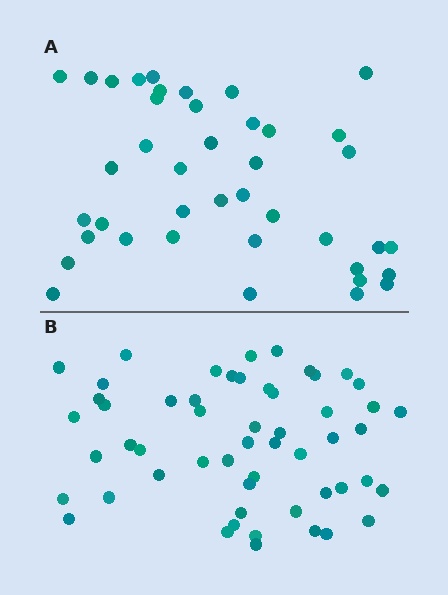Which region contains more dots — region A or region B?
Region B (the bottom region) has more dots.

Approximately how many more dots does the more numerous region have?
Region B has approximately 15 more dots than region A.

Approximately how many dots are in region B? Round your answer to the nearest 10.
About 50 dots. (The exact count is 54, which rounds to 50.)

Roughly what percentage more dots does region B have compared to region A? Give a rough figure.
About 30% more.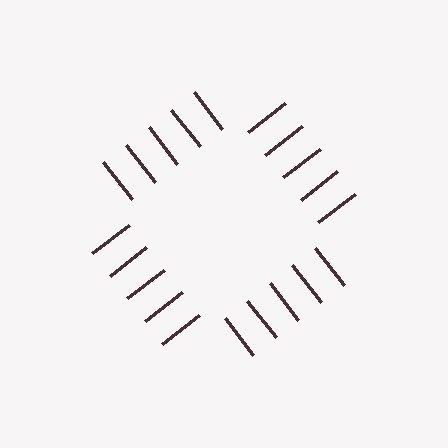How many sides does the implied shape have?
4 sides — the line-ends trace a square.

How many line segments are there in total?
20 — 5 along each of the 4 edges.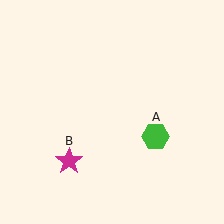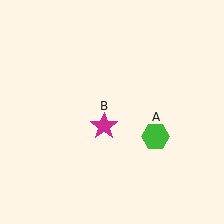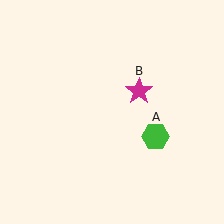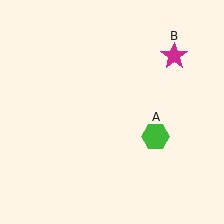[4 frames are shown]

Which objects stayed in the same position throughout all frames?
Green hexagon (object A) remained stationary.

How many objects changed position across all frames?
1 object changed position: magenta star (object B).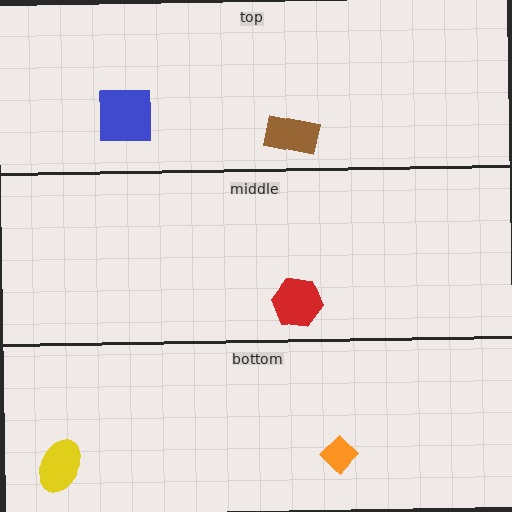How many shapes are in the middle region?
1.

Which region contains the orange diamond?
The bottom region.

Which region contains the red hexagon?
The middle region.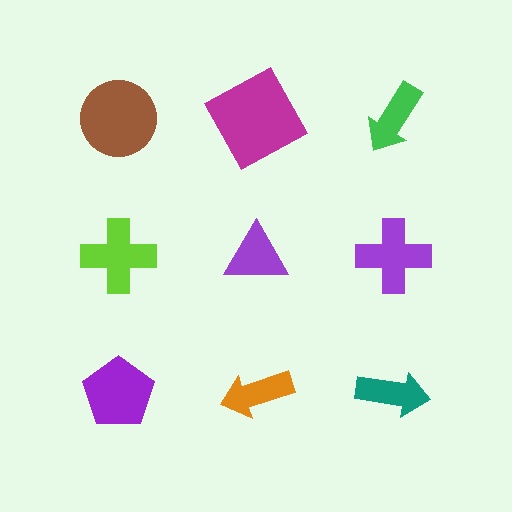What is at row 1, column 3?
A green arrow.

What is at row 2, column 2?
A purple triangle.